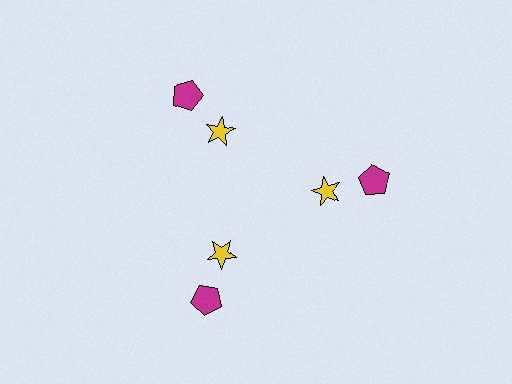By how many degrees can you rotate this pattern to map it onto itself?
The pattern maps onto itself every 120 degrees of rotation.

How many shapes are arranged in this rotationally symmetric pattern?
There are 6 shapes, arranged in 3 groups of 2.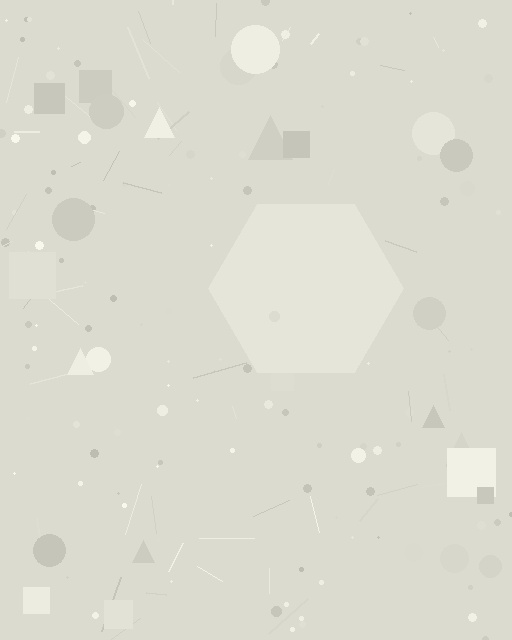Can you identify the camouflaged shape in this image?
The camouflaged shape is a hexagon.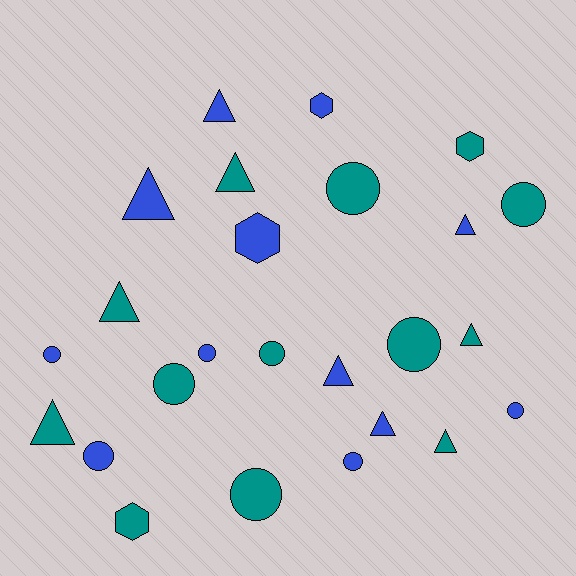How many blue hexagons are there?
There are 2 blue hexagons.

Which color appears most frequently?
Teal, with 13 objects.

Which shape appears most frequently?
Circle, with 11 objects.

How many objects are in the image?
There are 25 objects.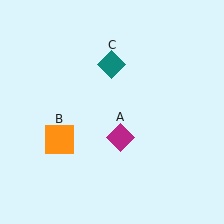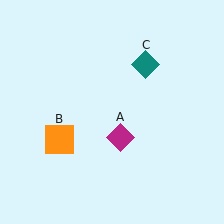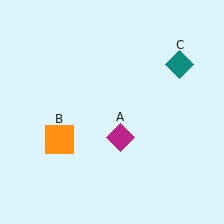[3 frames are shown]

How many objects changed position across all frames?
1 object changed position: teal diamond (object C).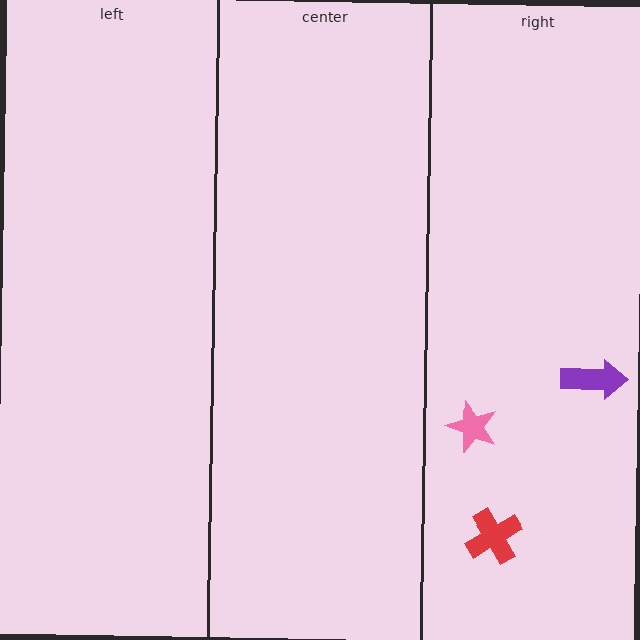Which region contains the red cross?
The right region.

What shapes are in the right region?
The pink star, the purple arrow, the red cross.